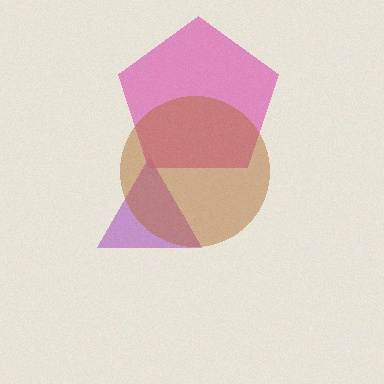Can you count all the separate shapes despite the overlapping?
Yes, there are 3 separate shapes.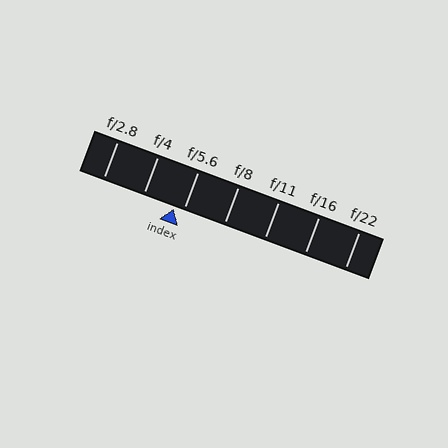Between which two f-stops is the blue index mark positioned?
The index mark is between f/4 and f/5.6.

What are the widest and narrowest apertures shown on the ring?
The widest aperture shown is f/2.8 and the narrowest is f/22.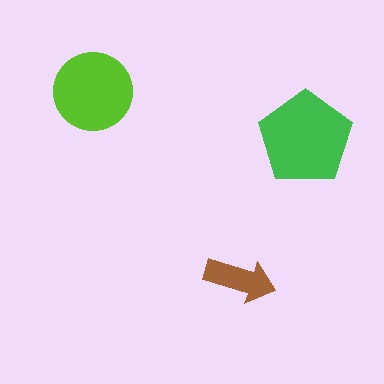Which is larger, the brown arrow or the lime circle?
The lime circle.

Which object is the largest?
The green pentagon.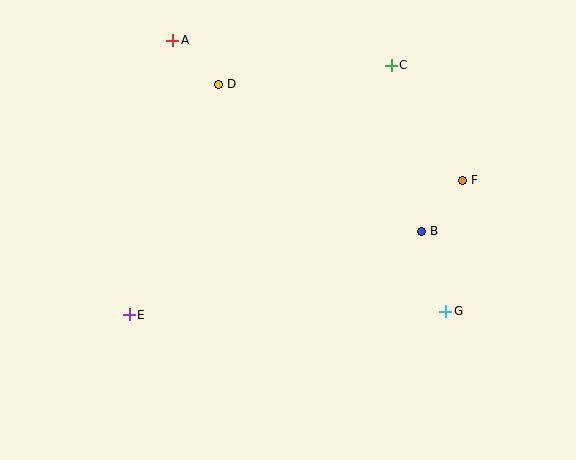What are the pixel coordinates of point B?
Point B is at (422, 231).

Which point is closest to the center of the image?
Point B at (422, 231) is closest to the center.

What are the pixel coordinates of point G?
Point G is at (446, 311).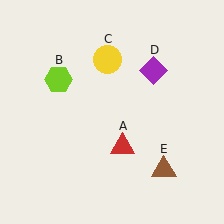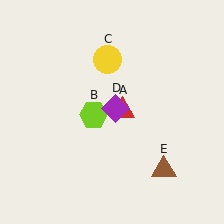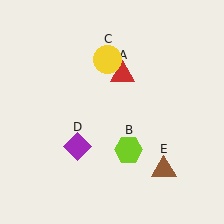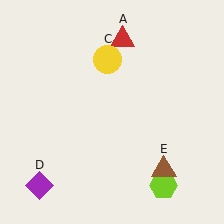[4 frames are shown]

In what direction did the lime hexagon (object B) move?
The lime hexagon (object B) moved down and to the right.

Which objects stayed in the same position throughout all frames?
Yellow circle (object C) and brown triangle (object E) remained stationary.